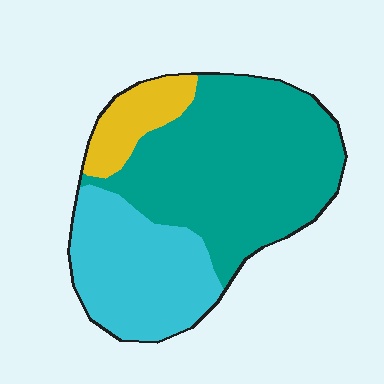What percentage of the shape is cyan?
Cyan covers around 30% of the shape.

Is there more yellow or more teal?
Teal.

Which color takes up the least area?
Yellow, at roughly 10%.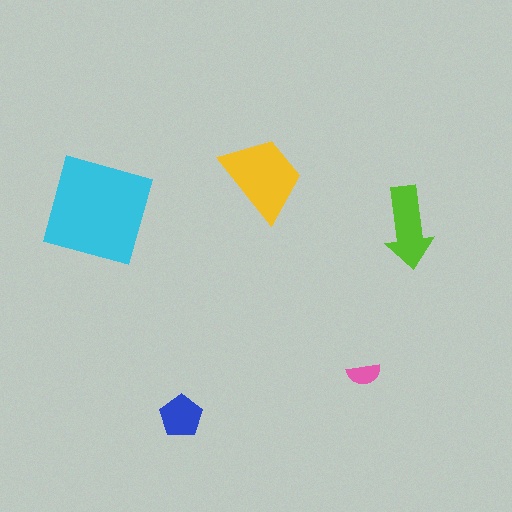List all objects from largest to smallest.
The cyan square, the yellow trapezoid, the lime arrow, the blue pentagon, the pink semicircle.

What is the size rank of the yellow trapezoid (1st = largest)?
2nd.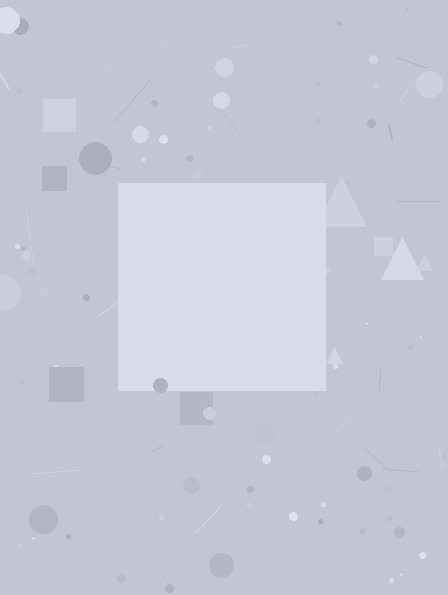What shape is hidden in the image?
A square is hidden in the image.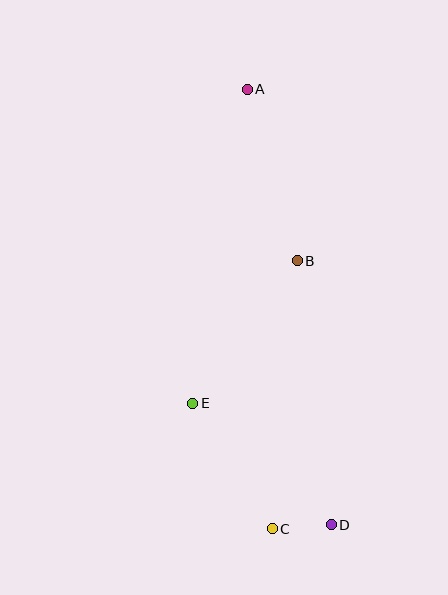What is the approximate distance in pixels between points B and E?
The distance between B and E is approximately 177 pixels.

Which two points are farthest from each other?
Points A and D are farthest from each other.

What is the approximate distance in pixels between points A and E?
The distance between A and E is approximately 319 pixels.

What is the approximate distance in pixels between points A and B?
The distance between A and B is approximately 178 pixels.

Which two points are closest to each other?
Points C and D are closest to each other.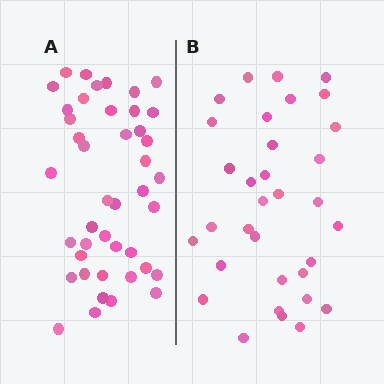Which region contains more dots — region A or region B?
Region A (the left region) has more dots.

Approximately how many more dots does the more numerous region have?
Region A has roughly 10 or so more dots than region B.